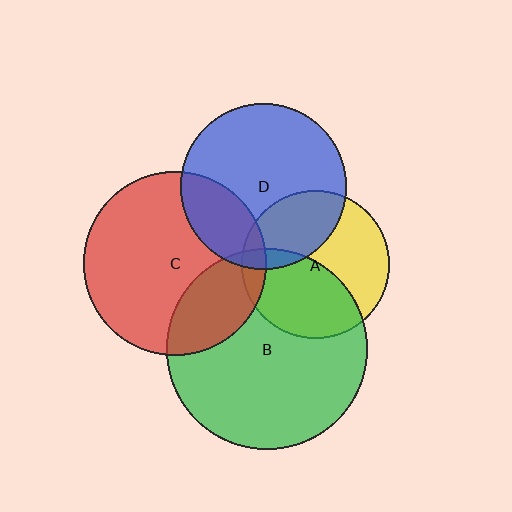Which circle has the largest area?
Circle B (green).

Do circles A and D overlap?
Yes.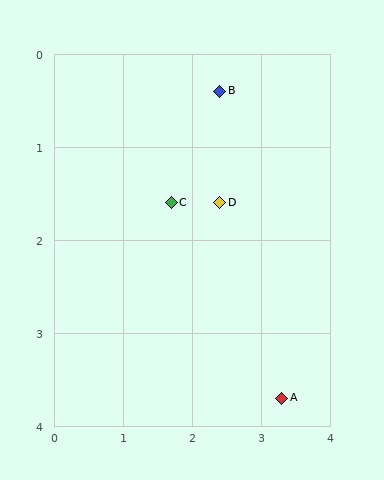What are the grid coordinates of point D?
Point D is at approximately (2.4, 1.6).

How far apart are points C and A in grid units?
Points C and A are about 2.6 grid units apart.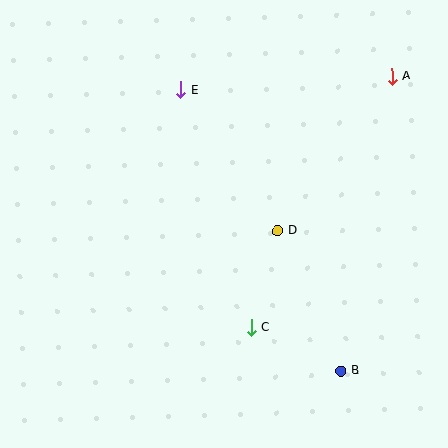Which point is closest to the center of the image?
Point D at (278, 231) is closest to the center.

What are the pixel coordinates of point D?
Point D is at (278, 231).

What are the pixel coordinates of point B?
Point B is at (341, 371).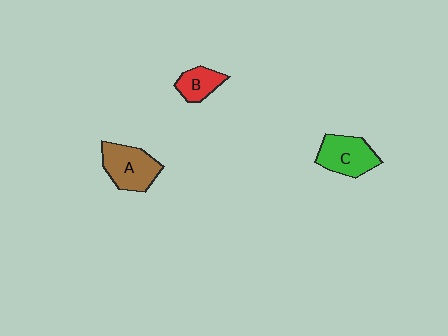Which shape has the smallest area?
Shape B (red).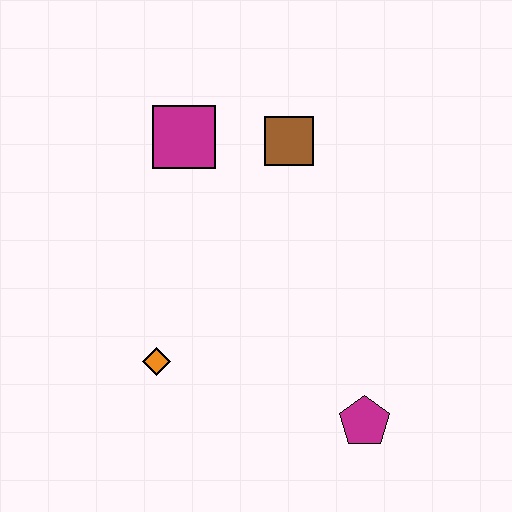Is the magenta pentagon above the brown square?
No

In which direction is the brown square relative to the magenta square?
The brown square is to the right of the magenta square.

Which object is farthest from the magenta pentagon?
The magenta square is farthest from the magenta pentagon.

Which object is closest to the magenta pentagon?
The orange diamond is closest to the magenta pentagon.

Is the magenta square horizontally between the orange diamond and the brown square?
Yes